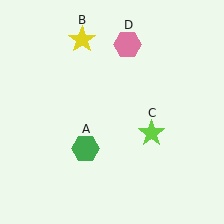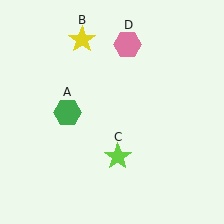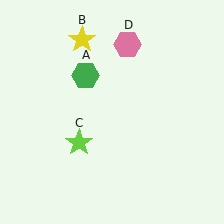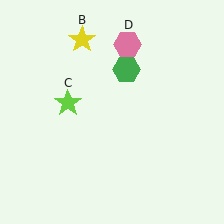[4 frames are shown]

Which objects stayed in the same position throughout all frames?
Yellow star (object B) and pink hexagon (object D) remained stationary.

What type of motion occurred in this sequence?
The green hexagon (object A), lime star (object C) rotated clockwise around the center of the scene.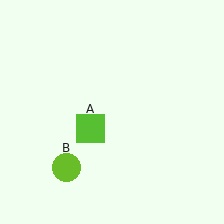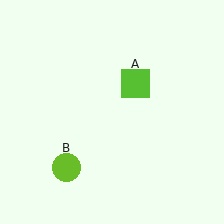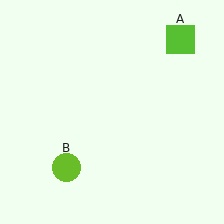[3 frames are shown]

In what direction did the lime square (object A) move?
The lime square (object A) moved up and to the right.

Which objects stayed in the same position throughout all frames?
Lime circle (object B) remained stationary.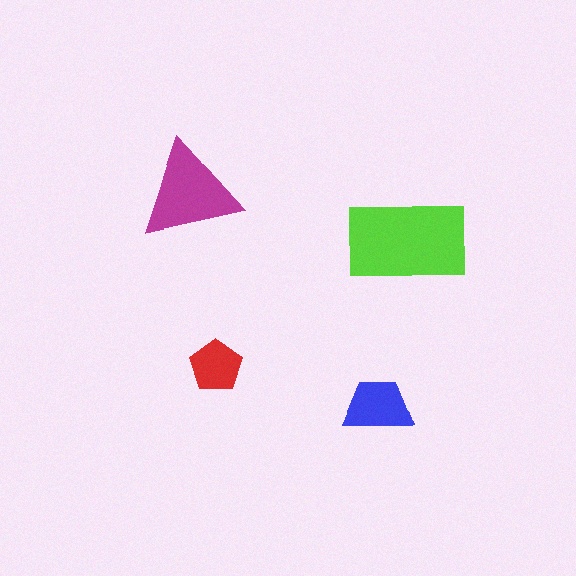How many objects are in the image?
There are 4 objects in the image.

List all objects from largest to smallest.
The lime rectangle, the magenta triangle, the blue trapezoid, the red pentagon.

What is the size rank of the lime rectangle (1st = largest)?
1st.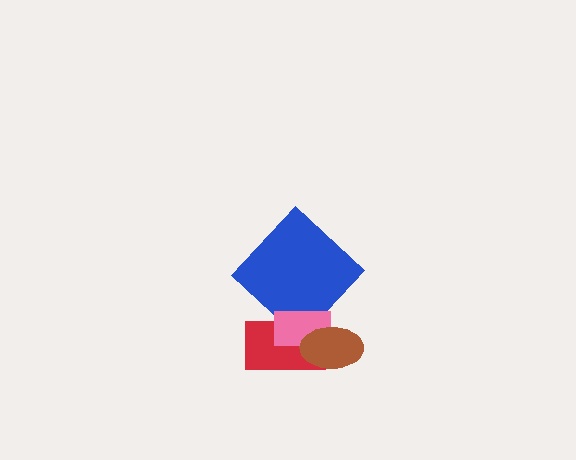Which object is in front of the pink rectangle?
The brown ellipse is in front of the pink rectangle.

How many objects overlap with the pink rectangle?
3 objects overlap with the pink rectangle.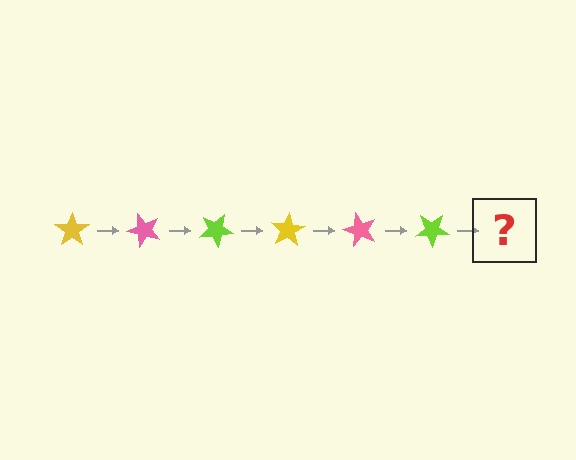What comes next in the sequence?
The next element should be a yellow star, rotated 300 degrees from the start.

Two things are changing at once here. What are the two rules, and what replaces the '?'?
The two rules are that it rotates 50 degrees each step and the color cycles through yellow, pink, and lime. The '?' should be a yellow star, rotated 300 degrees from the start.